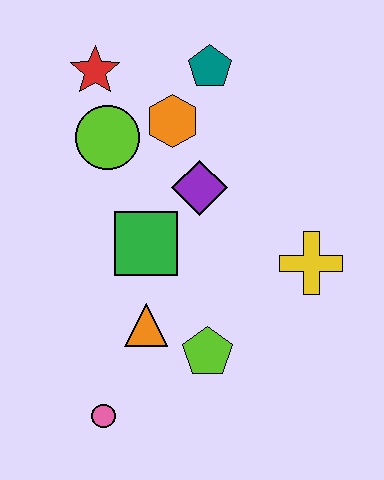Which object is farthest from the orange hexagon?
The pink circle is farthest from the orange hexagon.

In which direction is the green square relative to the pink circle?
The green square is above the pink circle.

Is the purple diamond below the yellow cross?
No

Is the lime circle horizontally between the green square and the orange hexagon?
No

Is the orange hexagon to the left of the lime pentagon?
Yes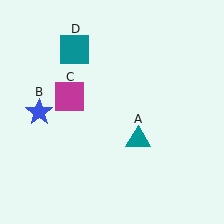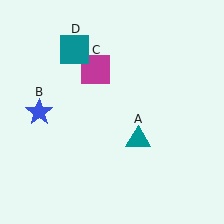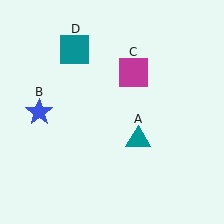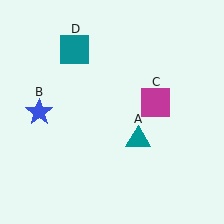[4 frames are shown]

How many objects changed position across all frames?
1 object changed position: magenta square (object C).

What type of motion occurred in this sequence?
The magenta square (object C) rotated clockwise around the center of the scene.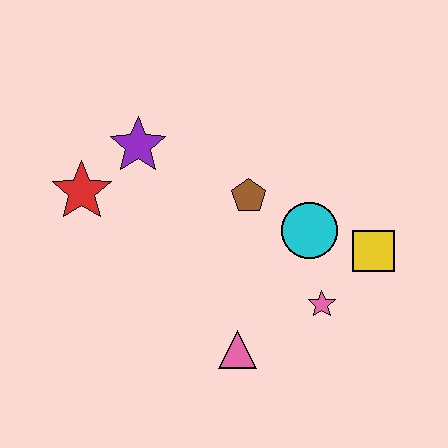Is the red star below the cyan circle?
No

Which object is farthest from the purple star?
The yellow square is farthest from the purple star.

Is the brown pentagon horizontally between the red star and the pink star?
Yes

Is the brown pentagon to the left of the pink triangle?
No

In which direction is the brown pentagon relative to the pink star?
The brown pentagon is above the pink star.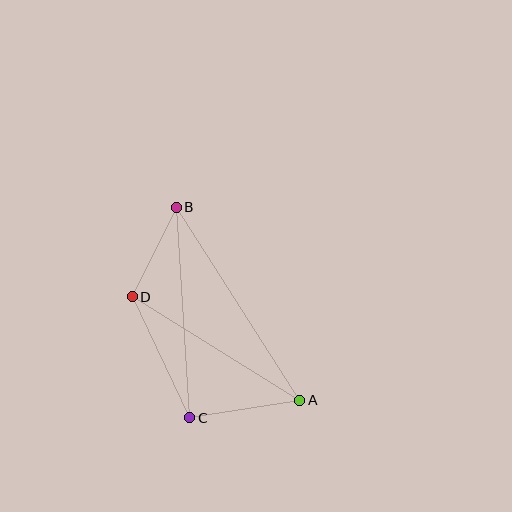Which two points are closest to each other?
Points B and D are closest to each other.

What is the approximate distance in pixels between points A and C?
The distance between A and C is approximately 112 pixels.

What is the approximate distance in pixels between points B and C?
The distance between B and C is approximately 211 pixels.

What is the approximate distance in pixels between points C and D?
The distance between C and D is approximately 134 pixels.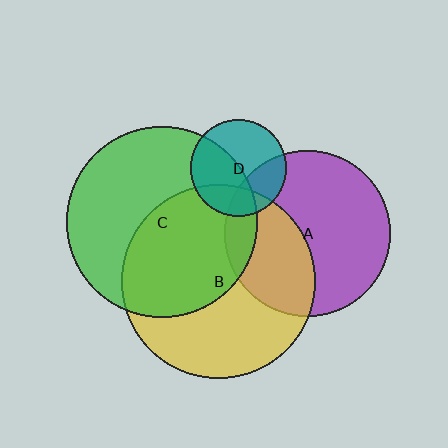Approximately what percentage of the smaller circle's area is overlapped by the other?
Approximately 45%.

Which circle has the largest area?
Circle B (yellow).